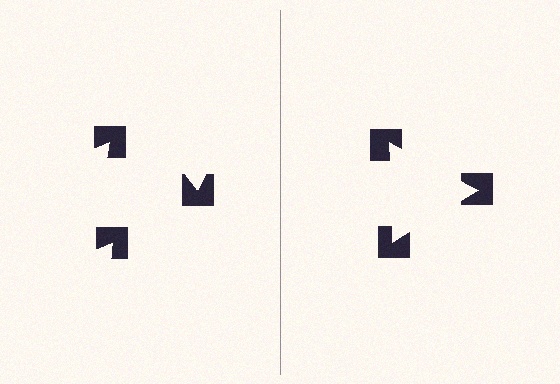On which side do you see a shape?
An illusory triangle appears on the right side. On the left side the wedge cuts are rotated, so no coherent shape forms.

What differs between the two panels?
The notched squares are positioned identically on both sides; only the wedge orientations differ. On the right they align to a triangle; on the left they are misaligned.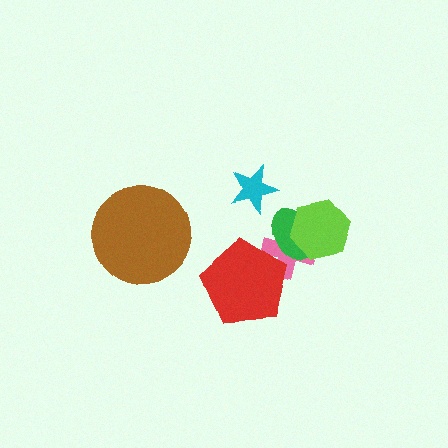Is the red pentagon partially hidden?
No, no other shape covers it.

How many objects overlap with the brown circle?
0 objects overlap with the brown circle.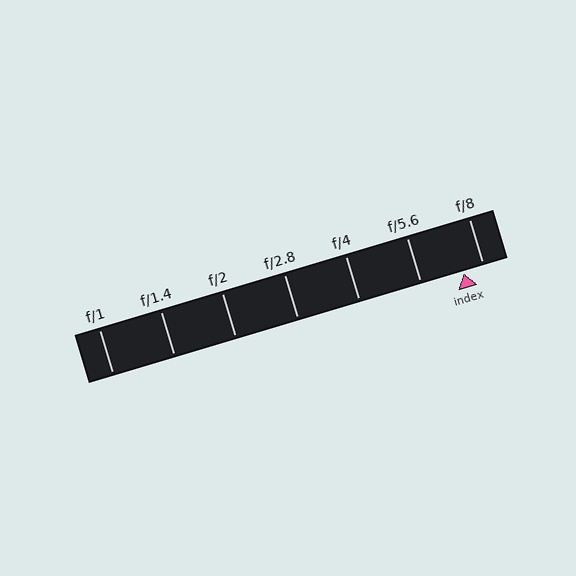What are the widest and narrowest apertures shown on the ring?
The widest aperture shown is f/1 and the narrowest is f/8.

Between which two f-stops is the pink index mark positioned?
The index mark is between f/5.6 and f/8.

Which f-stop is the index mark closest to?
The index mark is closest to f/8.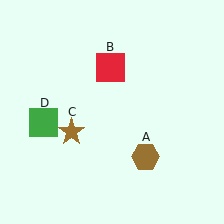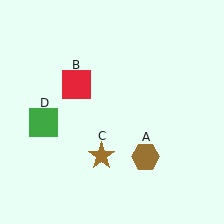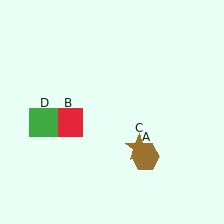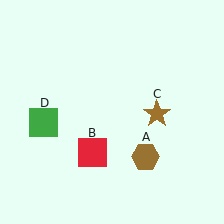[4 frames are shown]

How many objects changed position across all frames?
2 objects changed position: red square (object B), brown star (object C).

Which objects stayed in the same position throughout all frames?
Brown hexagon (object A) and green square (object D) remained stationary.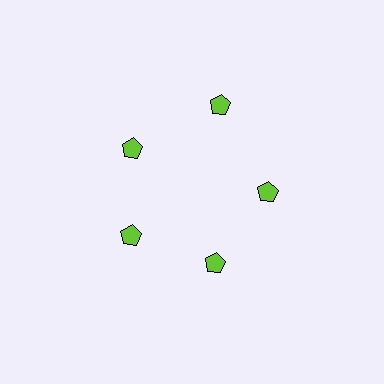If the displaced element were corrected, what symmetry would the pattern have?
It would have 5-fold rotational symmetry — the pattern would map onto itself every 72 degrees.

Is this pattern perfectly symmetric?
No. The 5 lime pentagons are arranged in a ring, but one element near the 1 o'clock position is pushed outward from the center, breaking the 5-fold rotational symmetry.